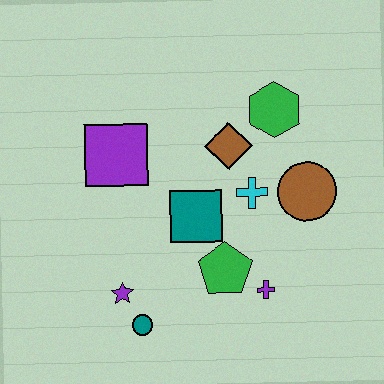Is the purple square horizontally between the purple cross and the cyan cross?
No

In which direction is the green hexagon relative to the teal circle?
The green hexagon is above the teal circle.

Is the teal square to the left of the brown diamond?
Yes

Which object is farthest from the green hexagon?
The teal circle is farthest from the green hexagon.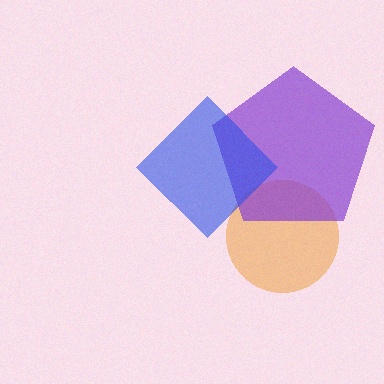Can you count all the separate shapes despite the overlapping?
Yes, there are 3 separate shapes.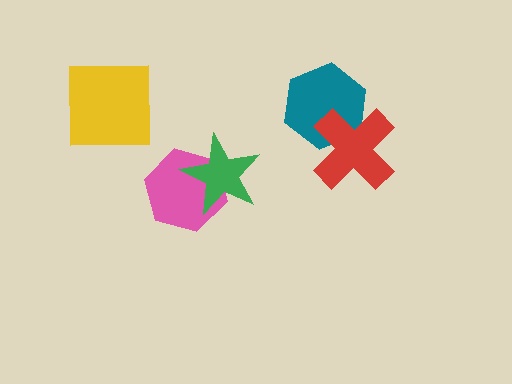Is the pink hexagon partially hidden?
Yes, it is partially covered by another shape.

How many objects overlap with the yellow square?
0 objects overlap with the yellow square.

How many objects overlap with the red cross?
1 object overlaps with the red cross.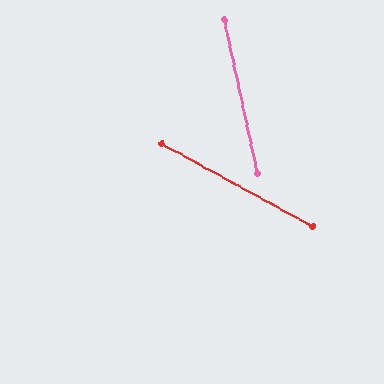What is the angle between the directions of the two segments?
Approximately 49 degrees.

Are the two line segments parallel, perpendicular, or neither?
Neither parallel nor perpendicular — they differ by about 49°.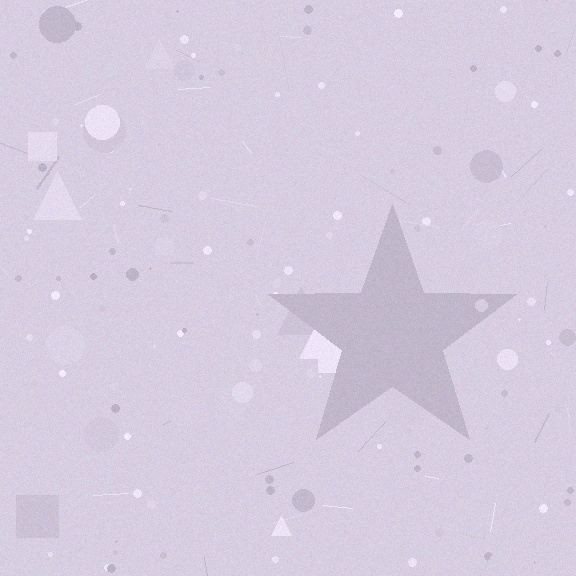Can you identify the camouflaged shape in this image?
The camouflaged shape is a star.